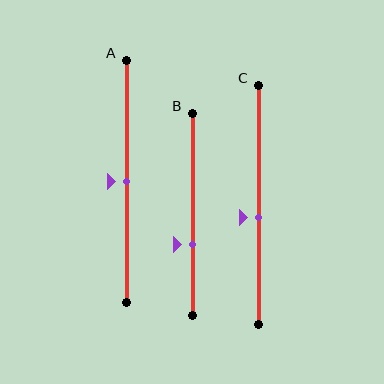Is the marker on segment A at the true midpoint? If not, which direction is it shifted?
Yes, the marker on segment A is at the true midpoint.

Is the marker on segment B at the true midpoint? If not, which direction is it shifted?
No, the marker on segment B is shifted downward by about 15% of the segment length.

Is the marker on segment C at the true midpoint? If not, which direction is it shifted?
No, the marker on segment C is shifted downward by about 6% of the segment length.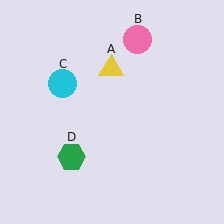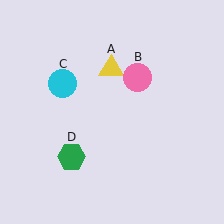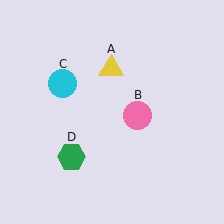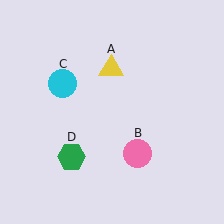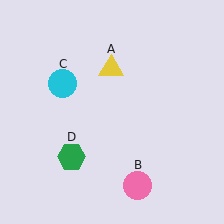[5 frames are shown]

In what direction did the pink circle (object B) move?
The pink circle (object B) moved down.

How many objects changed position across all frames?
1 object changed position: pink circle (object B).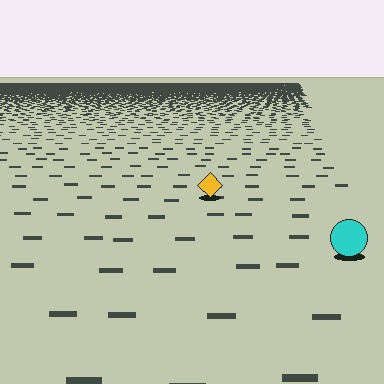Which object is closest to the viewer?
The cyan circle is closest. The texture marks near it are larger and more spread out.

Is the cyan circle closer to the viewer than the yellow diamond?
Yes. The cyan circle is closer — you can tell from the texture gradient: the ground texture is coarser near it.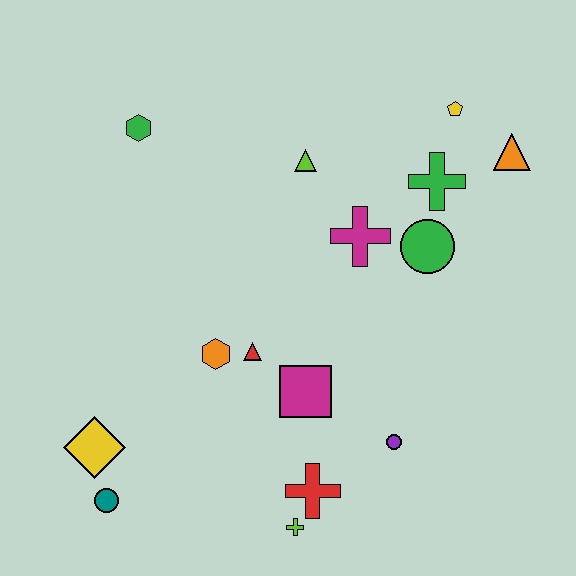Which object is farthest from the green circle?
The teal circle is farthest from the green circle.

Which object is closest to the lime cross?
The red cross is closest to the lime cross.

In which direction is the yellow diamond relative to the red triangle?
The yellow diamond is to the left of the red triangle.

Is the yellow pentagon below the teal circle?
No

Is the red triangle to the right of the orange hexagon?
Yes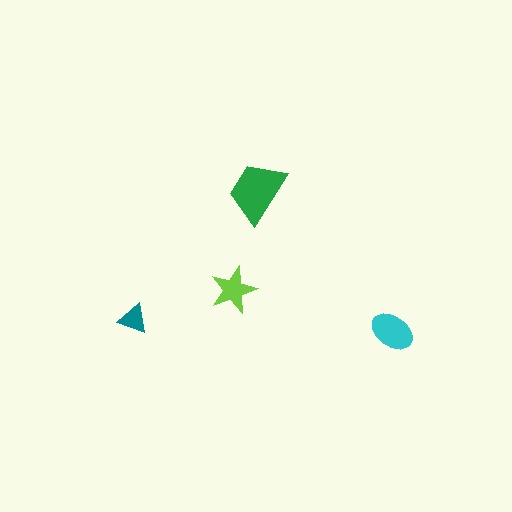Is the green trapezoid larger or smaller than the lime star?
Larger.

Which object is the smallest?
The teal triangle.